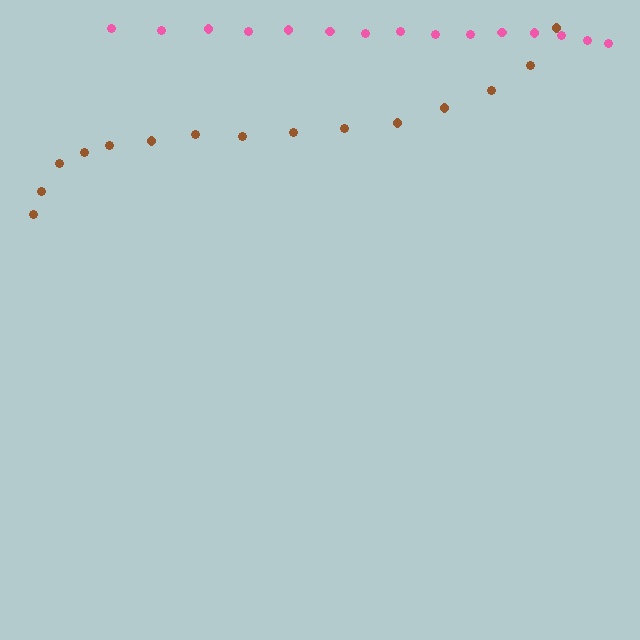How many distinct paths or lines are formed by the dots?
There are 2 distinct paths.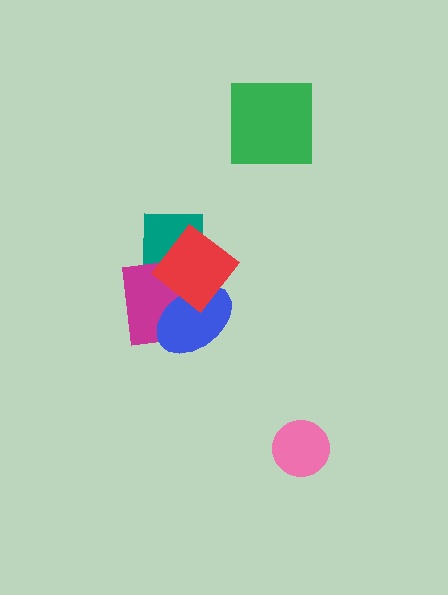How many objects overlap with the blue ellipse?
3 objects overlap with the blue ellipse.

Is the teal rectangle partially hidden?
Yes, it is partially covered by another shape.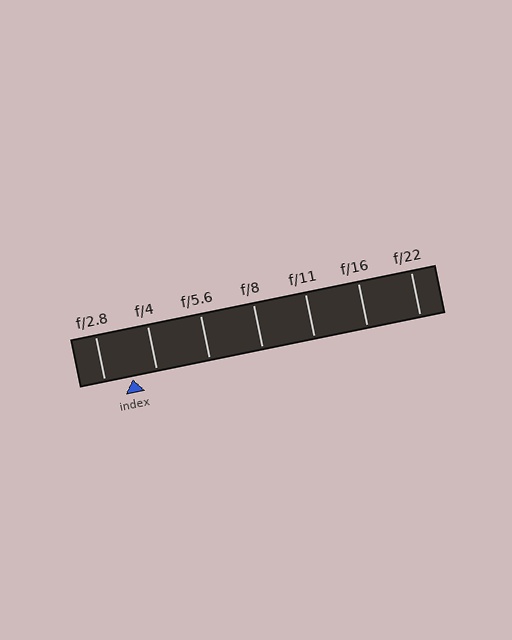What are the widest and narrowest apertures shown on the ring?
The widest aperture shown is f/2.8 and the narrowest is f/22.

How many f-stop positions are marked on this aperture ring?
There are 7 f-stop positions marked.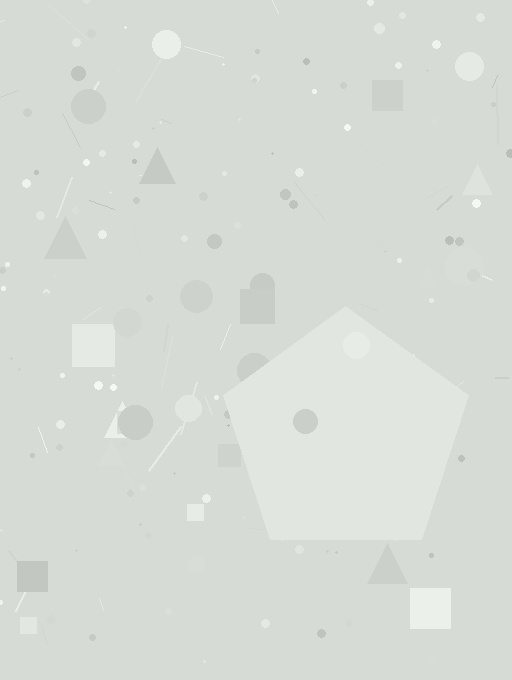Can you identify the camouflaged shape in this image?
The camouflaged shape is a pentagon.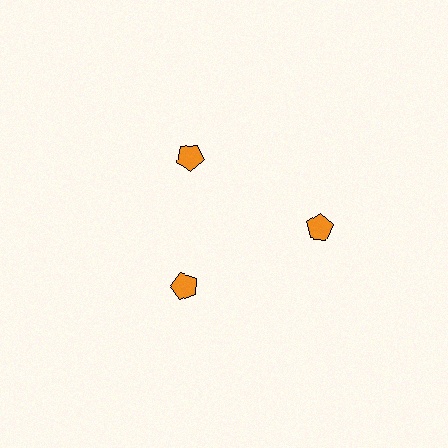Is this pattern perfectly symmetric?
No. The 3 orange pentagons are arranged in a ring, but one element near the 3 o'clock position is pushed outward from the center, breaking the 3-fold rotational symmetry.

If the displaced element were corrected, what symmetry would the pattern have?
It would have 3-fold rotational symmetry — the pattern would map onto itself every 120 degrees.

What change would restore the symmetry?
The symmetry would be restored by moving it inward, back onto the ring so that all 3 pentagons sit at equal angles and equal distance from the center.